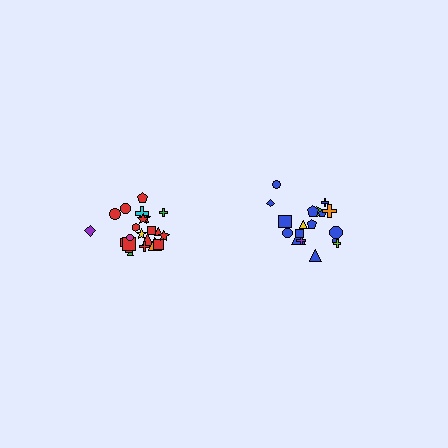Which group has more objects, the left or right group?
The left group.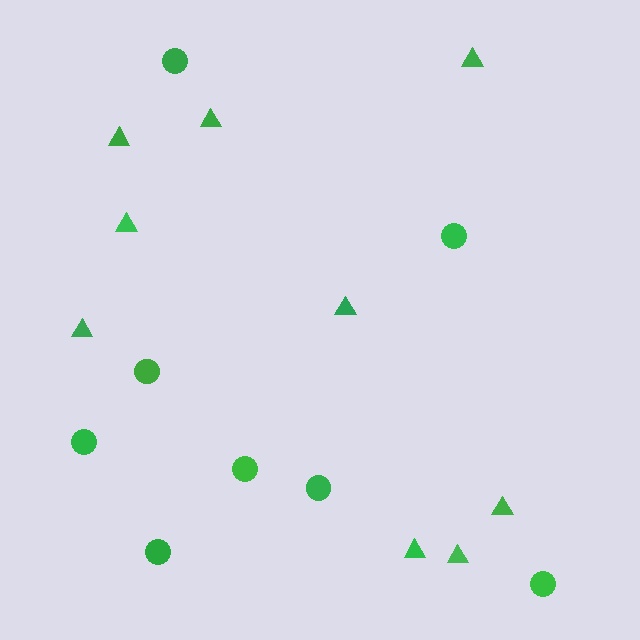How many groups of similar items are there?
There are 2 groups: one group of circles (8) and one group of triangles (9).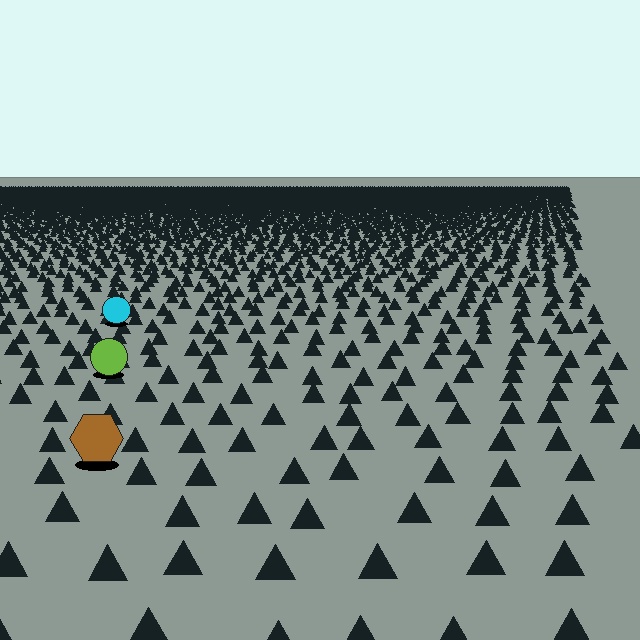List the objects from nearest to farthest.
From nearest to farthest: the brown hexagon, the lime circle, the cyan circle.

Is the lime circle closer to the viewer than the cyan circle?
Yes. The lime circle is closer — you can tell from the texture gradient: the ground texture is coarser near it.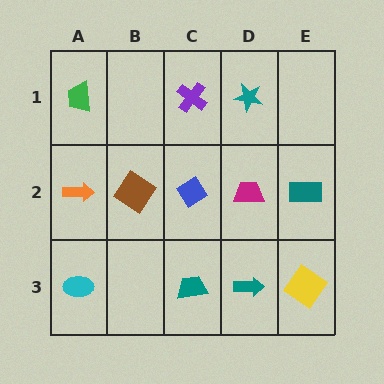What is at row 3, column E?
A yellow diamond.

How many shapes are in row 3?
4 shapes.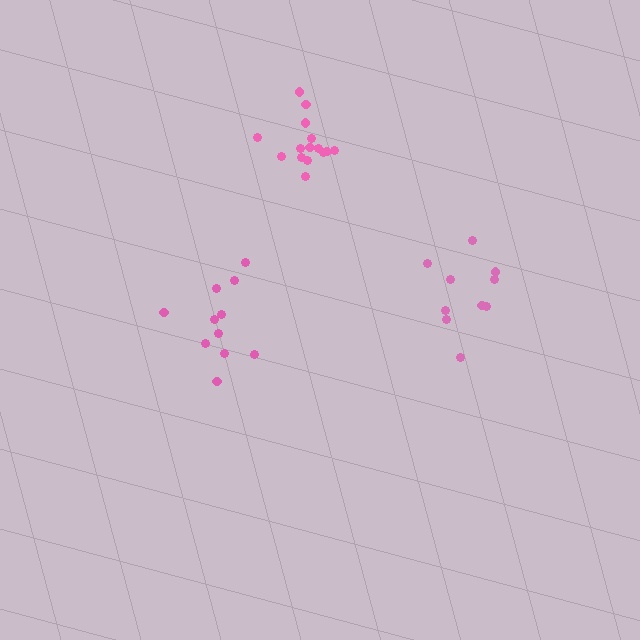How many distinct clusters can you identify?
There are 3 distinct clusters.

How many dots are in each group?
Group 1: 10 dots, Group 2: 11 dots, Group 3: 15 dots (36 total).